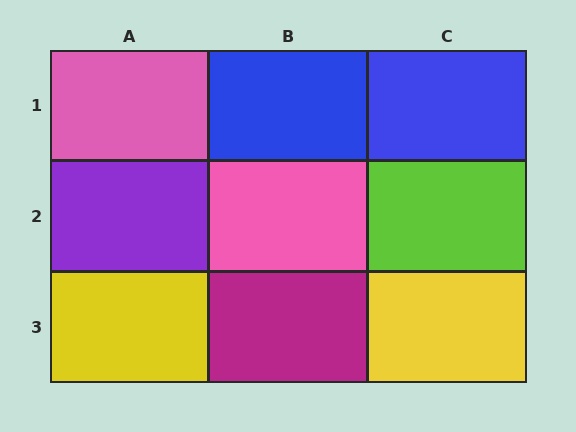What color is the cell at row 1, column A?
Pink.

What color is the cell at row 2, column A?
Purple.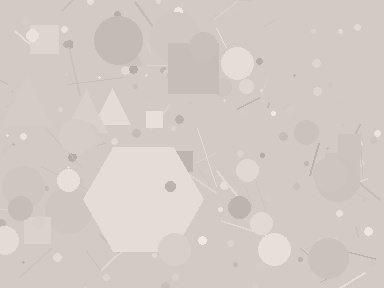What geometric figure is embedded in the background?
A hexagon is embedded in the background.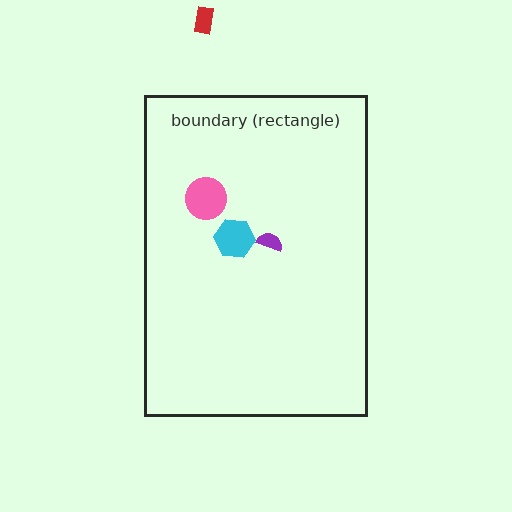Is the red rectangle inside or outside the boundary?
Outside.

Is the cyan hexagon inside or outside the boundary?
Inside.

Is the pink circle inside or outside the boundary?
Inside.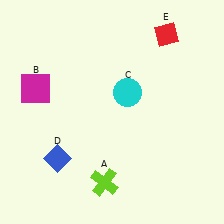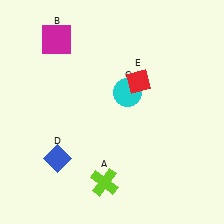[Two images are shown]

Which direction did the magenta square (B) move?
The magenta square (B) moved up.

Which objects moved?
The objects that moved are: the magenta square (B), the red diamond (E).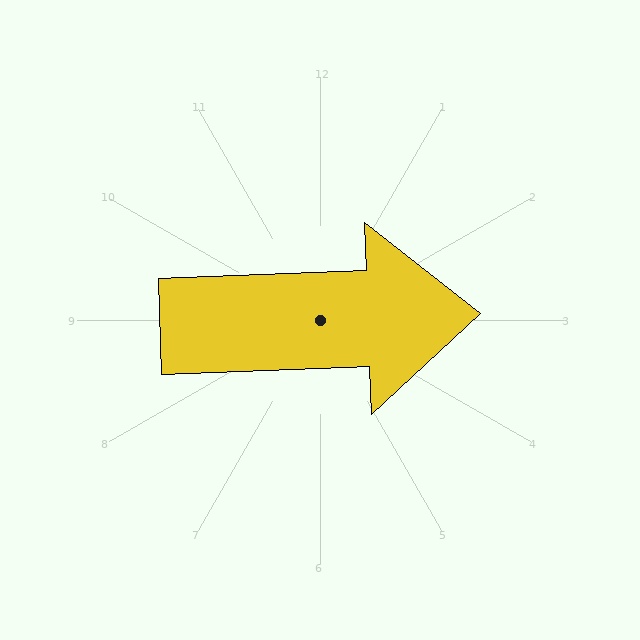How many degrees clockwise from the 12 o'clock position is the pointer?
Approximately 88 degrees.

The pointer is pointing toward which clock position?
Roughly 3 o'clock.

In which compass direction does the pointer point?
East.